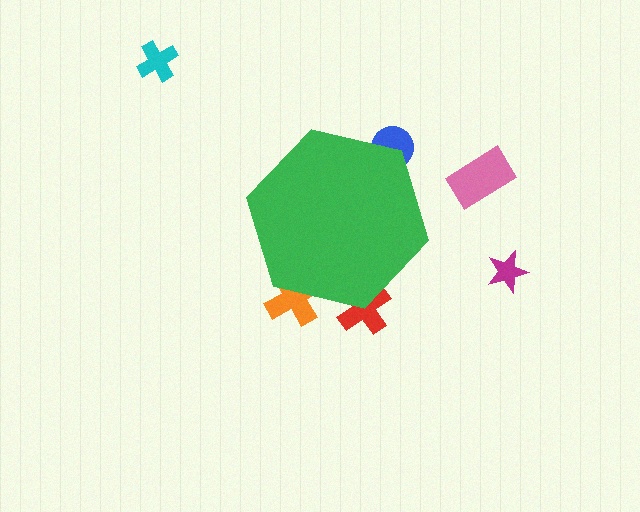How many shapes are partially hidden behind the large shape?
3 shapes are partially hidden.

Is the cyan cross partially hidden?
No, the cyan cross is fully visible.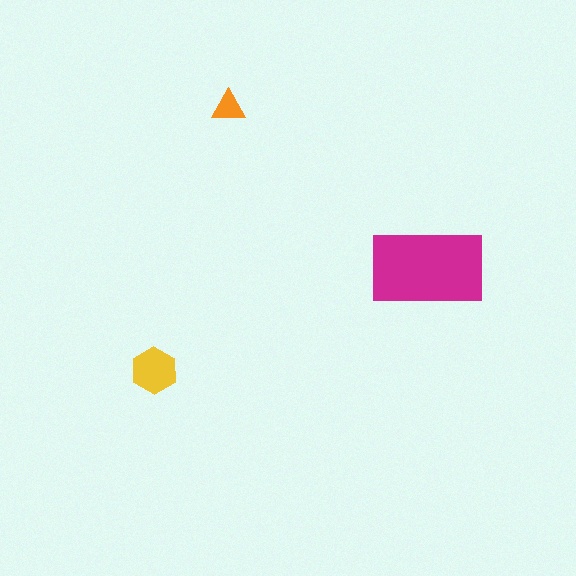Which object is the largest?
The magenta rectangle.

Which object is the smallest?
The orange triangle.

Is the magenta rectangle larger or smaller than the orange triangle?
Larger.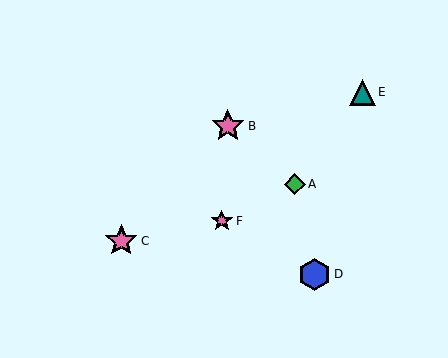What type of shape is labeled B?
Shape B is a pink star.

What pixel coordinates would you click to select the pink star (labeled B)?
Click at (228, 126) to select the pink star B.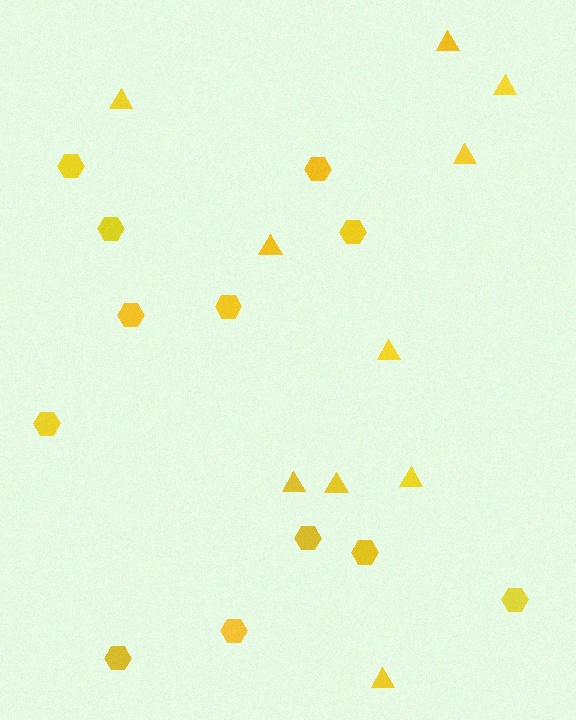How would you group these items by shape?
There are 2 groups: one group of hexagons (12) and one group of triangles (10).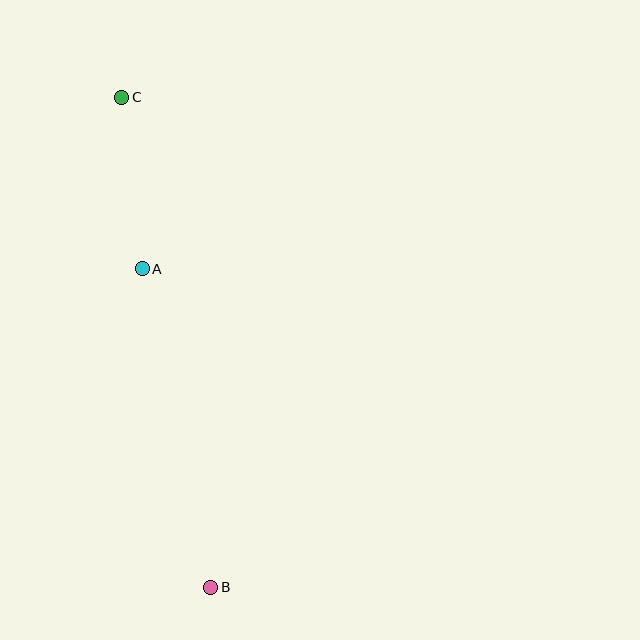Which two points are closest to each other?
Points A and C are closest to each other.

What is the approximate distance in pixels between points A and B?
The distance between A and B is approximately 326 pixels.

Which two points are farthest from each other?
Points B and C are farthest from each other.